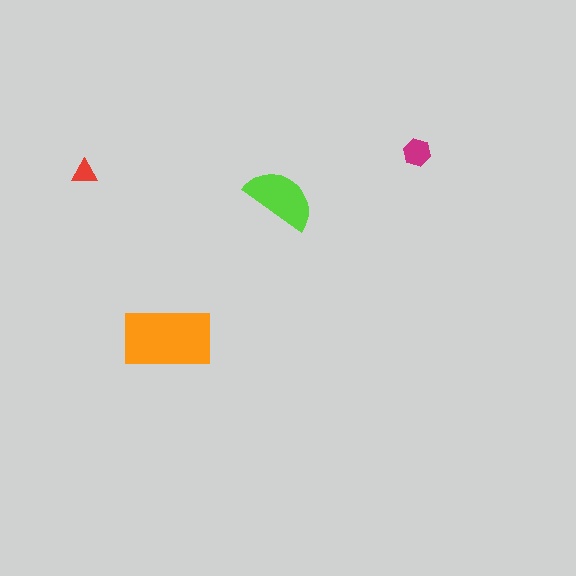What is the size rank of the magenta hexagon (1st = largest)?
3rd.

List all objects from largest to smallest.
The orange rectangle, the lime semicircle, the magenta hexagon, the red triangle.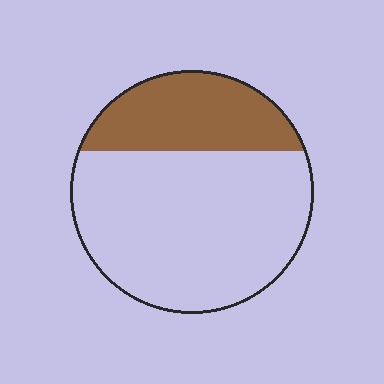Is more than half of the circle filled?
No.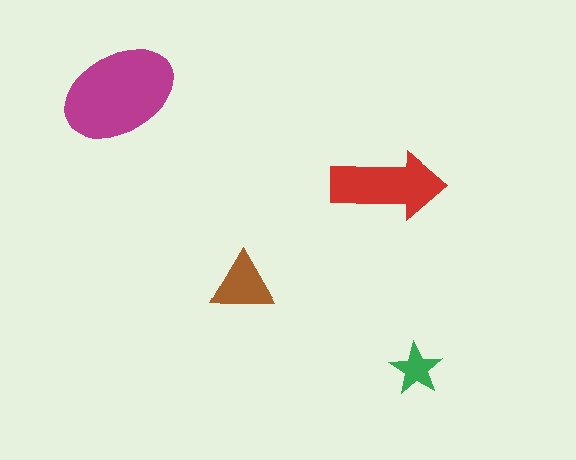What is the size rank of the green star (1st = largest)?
4th.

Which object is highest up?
The magenta ellipse is topmost.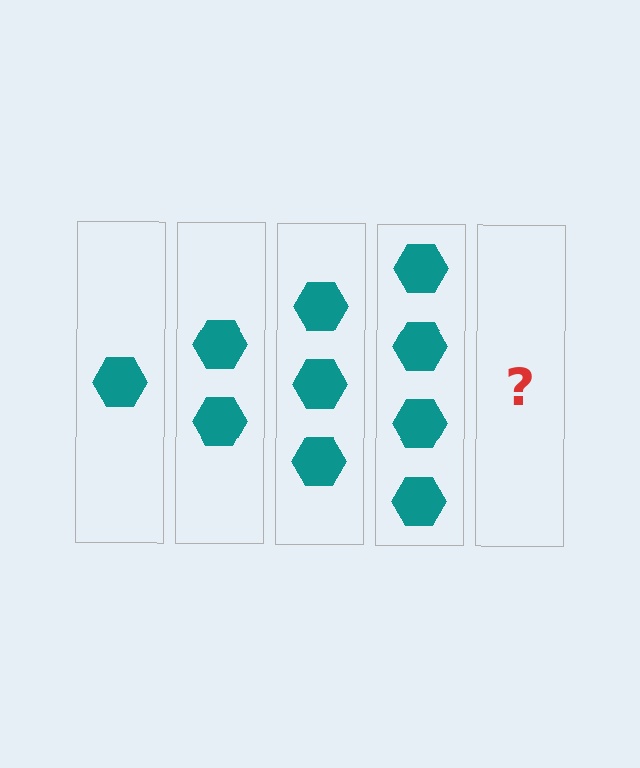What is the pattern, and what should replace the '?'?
The pattern is that each step adds one more hexagon. The '?' should be 5 hexagons.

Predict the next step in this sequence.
The next step is 5 hexagons.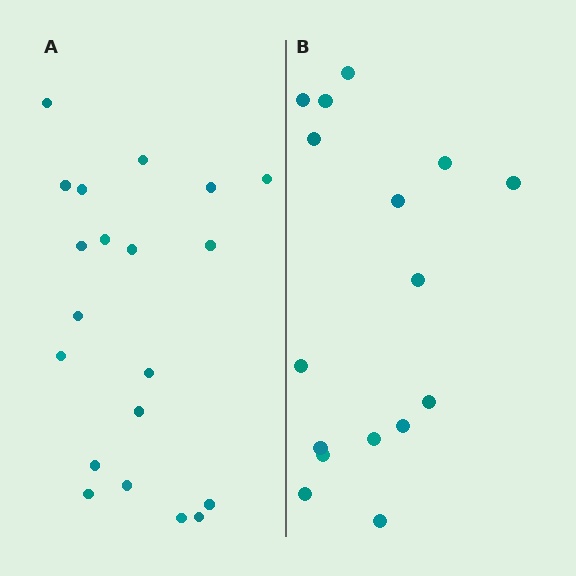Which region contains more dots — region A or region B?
Region A (the left region) has more dots.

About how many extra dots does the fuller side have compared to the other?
Region A has about 4 more dots than region B.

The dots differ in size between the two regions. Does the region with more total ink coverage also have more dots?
No. Region B has more total ink coverage because its dots are larger, but region A actually contains more individual dots. Total area can be misleading — the number of items is what matters here.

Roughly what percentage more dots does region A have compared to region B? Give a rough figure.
About 25% more.